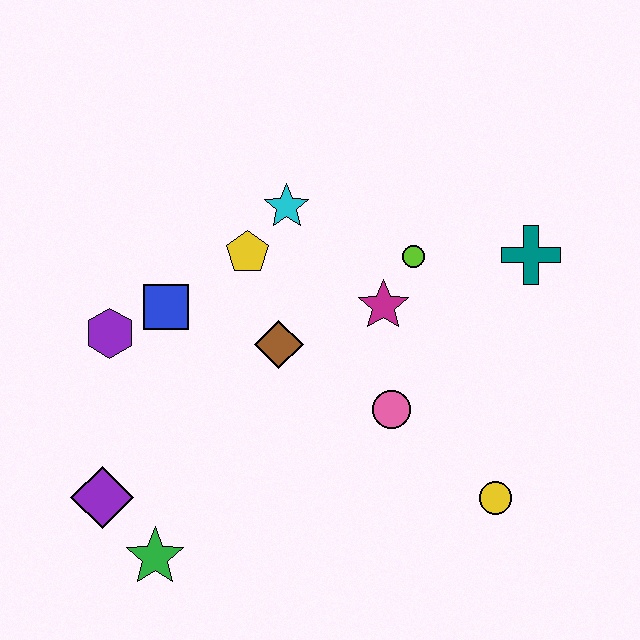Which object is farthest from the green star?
The teal cross is farthest from the green star.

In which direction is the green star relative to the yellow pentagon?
The green star is below the yellow pentagon.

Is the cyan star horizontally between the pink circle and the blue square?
Yes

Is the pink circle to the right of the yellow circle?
No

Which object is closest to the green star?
The purple diamond is closest to the green star.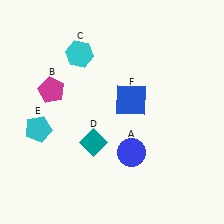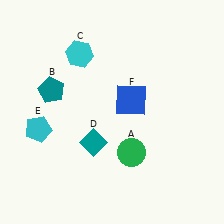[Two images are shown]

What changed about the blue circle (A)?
In Image 1, A is blue. In Image 2, it changed to green.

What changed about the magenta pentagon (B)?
In Image 1, B is magenta. In Image 2, it changed to teal.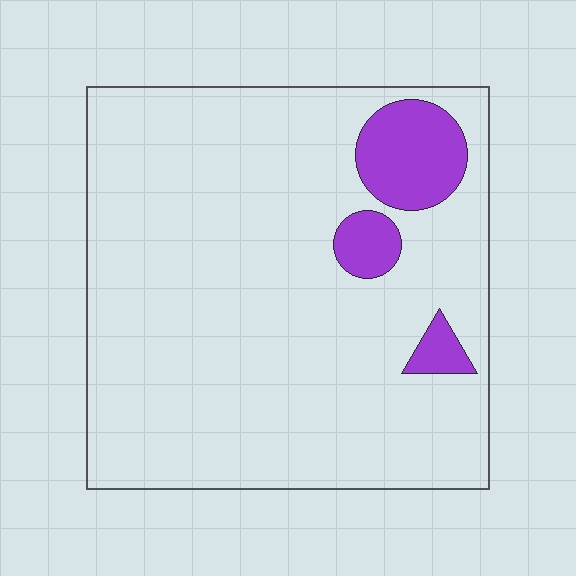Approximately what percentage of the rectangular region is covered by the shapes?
Approximately 10%.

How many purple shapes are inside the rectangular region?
3.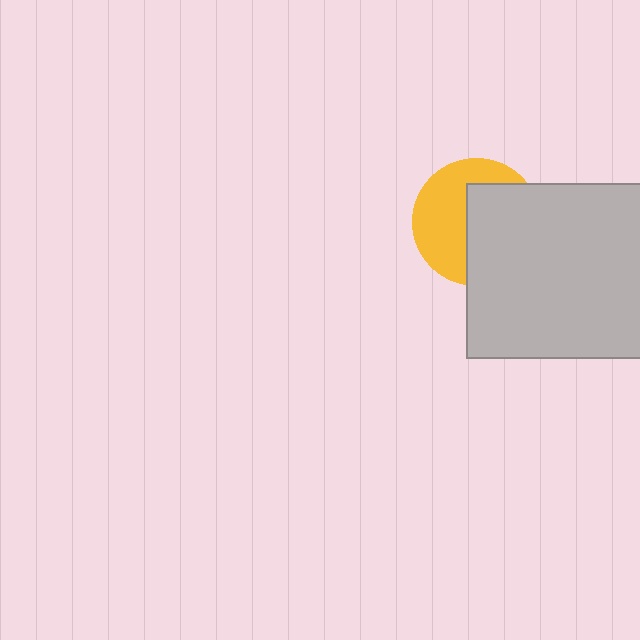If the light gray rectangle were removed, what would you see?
You would see the complete yellow circle.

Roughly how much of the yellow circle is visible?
About half of it is visible (roughly 48%).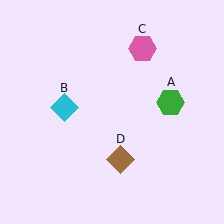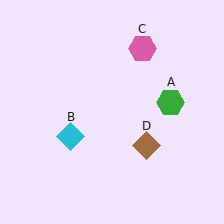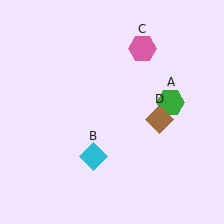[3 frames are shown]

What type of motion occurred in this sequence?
The cyan diamond (object B), brown diamond (object D) rotated counterclockwise around the center of the scene.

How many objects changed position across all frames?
2 objects changed position: cyan diamond (object B), brown diamond (object D).